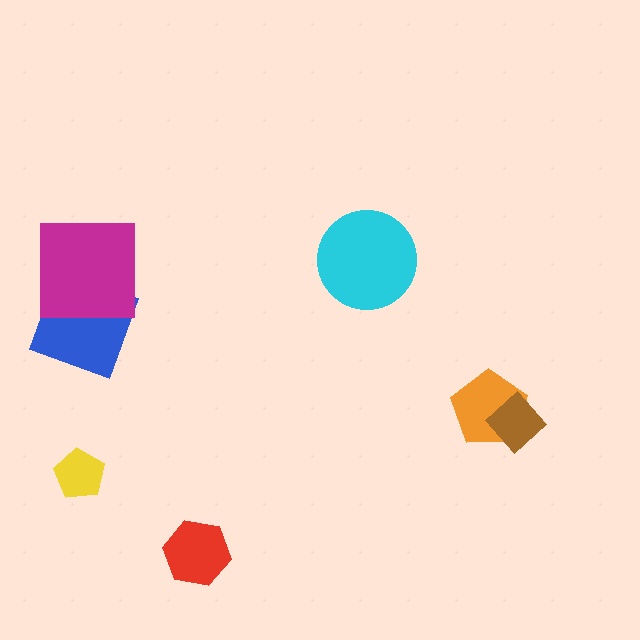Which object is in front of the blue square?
The magenta square is in front of the blue square.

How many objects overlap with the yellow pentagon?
0 objects overlap with the yellow pentagon.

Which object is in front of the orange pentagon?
The brown diamond is in front of the orange pentagon.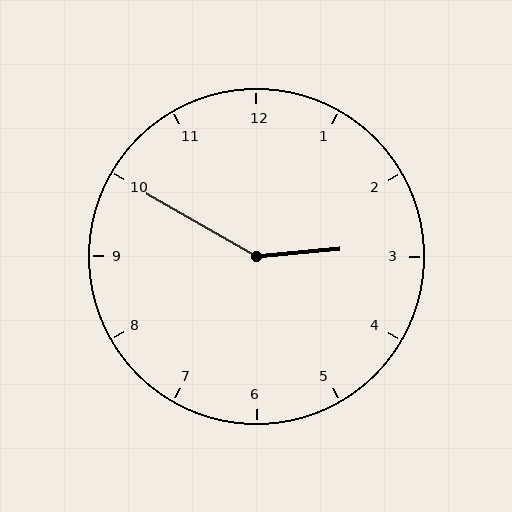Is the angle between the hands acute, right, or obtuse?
It is obtuse.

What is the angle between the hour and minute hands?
Approximately 145 degrees.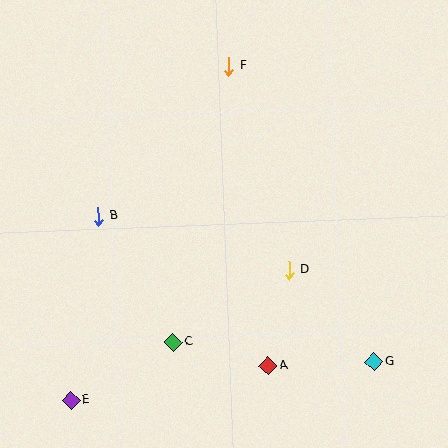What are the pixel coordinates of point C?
Point C is at (173, 342).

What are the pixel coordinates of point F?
Point F is at (229, 66).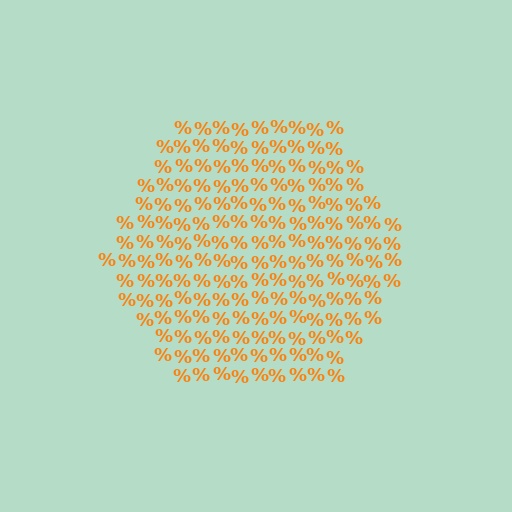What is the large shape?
The large shape is a hexagon.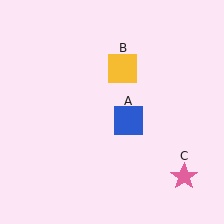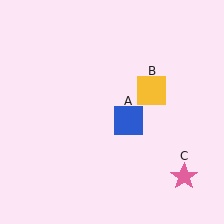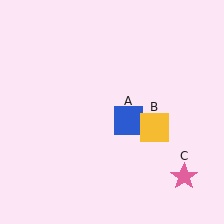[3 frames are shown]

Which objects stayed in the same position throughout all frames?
Blue square (object A) and pink star (object C) remained stationary.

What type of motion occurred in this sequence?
The yellow square (object B) rotated clockwise around the center of the scene.